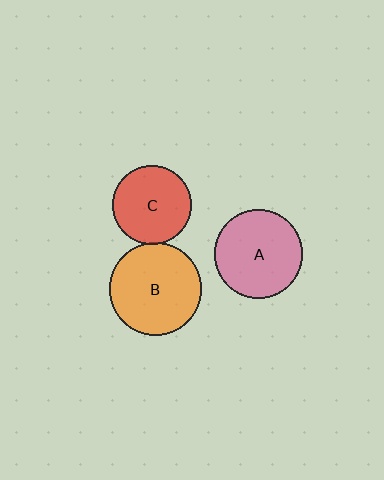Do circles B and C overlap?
Yes.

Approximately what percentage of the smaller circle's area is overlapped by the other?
Approximately 5%.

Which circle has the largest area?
Circle B (orange).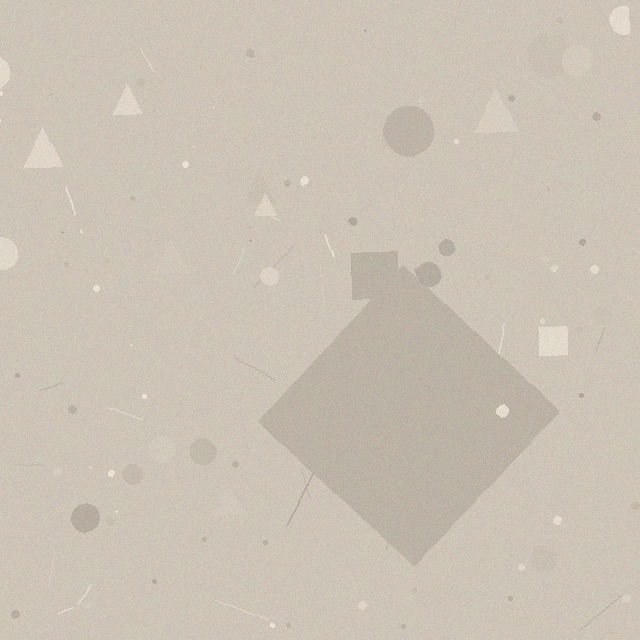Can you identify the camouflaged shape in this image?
The camouflaged shape is a diamond.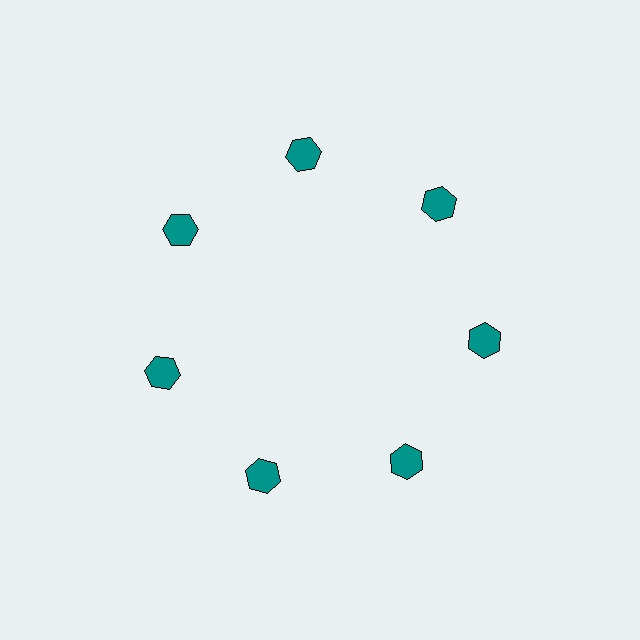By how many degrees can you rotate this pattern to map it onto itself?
The pattern maps onto itself every 51 degrees of rotation.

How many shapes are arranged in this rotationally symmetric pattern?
There are 7 shapes, arranged in 7 groups of 1.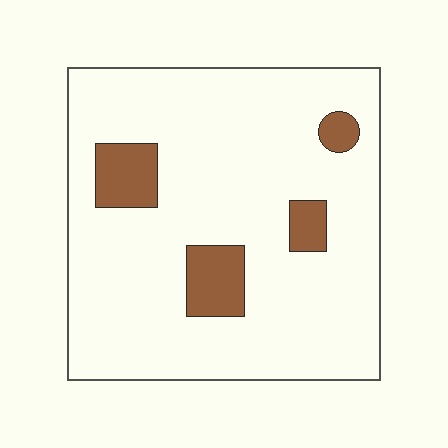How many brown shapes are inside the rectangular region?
4.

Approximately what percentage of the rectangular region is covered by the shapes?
Approximately 10%.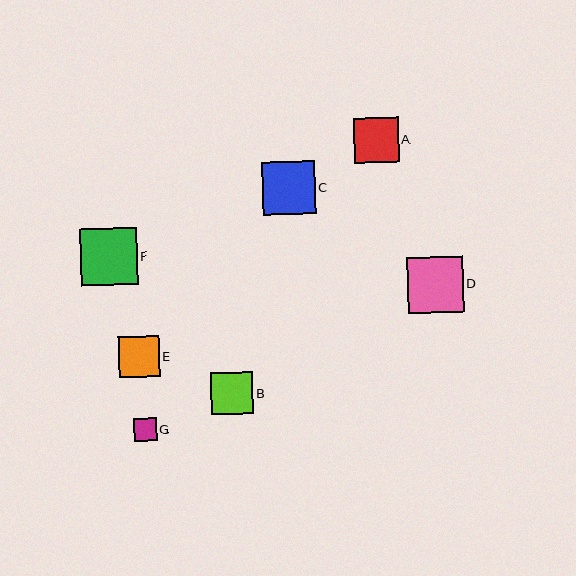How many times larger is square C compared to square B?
Square C is approximately 1.3 times the size of square B.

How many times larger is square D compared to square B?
Square D is approximately 1.3 times the size of square B.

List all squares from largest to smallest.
From largest to smallest: F, D, C, A, B, E, G.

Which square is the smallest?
Square G is the smallest with a size of approximately 23 pixels.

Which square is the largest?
Square F is the largest with a size of approximately 57 pixels.